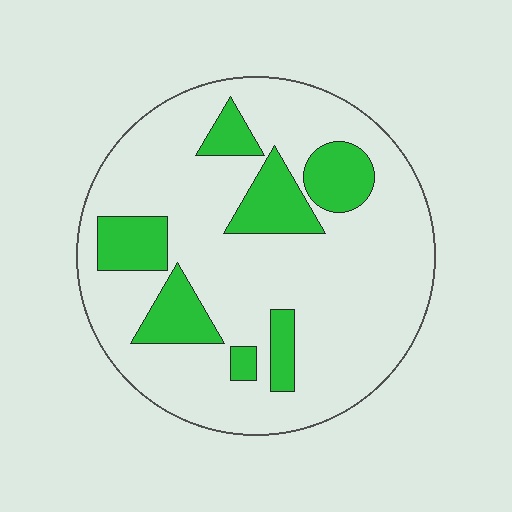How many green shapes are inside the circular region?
7.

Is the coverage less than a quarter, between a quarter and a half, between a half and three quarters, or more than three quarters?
Less than a quarter.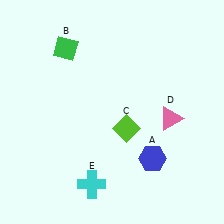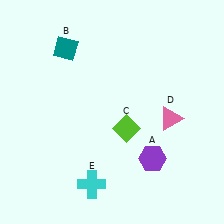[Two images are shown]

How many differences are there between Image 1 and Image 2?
There are 2 differences between the two images.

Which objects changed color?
A changed from blue to purple. B changed from green to teal.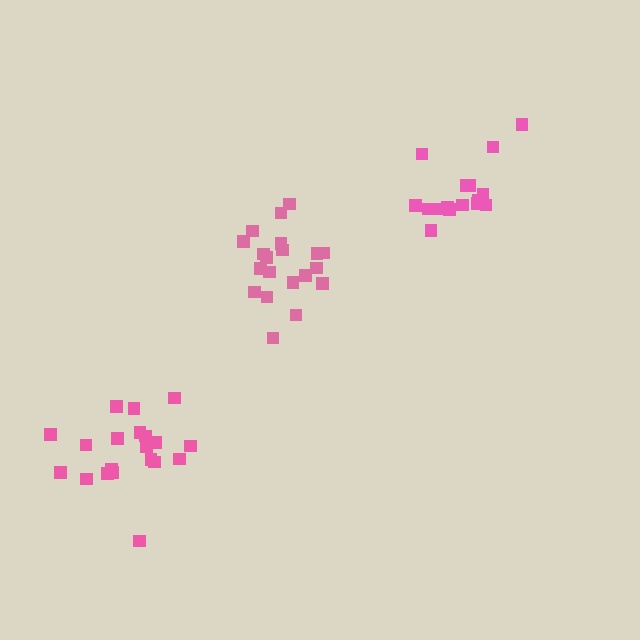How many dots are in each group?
Group 1: 17 dots, Group 2: 20 dots, Group 3: 20 dots (57 total).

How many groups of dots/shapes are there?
There are 3 groups.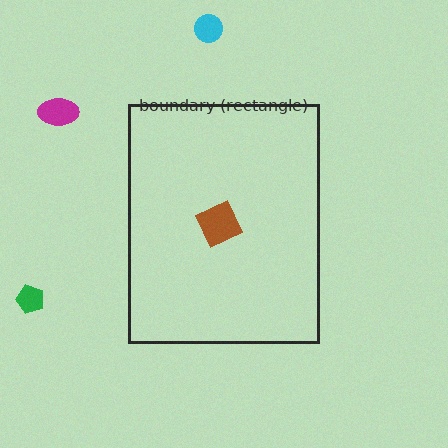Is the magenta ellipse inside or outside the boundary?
Outside.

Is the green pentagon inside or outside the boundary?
Outside.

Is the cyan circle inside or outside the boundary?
Outside.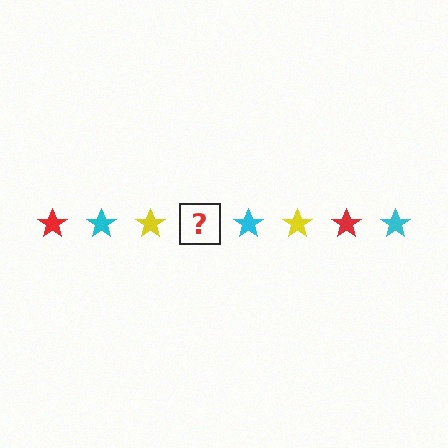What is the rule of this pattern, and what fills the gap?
The rule is that the pattern cycles through red, cyan, yellow stars. The gap should be filled with a red star.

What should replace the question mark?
The question mark should be replaced with a red star.